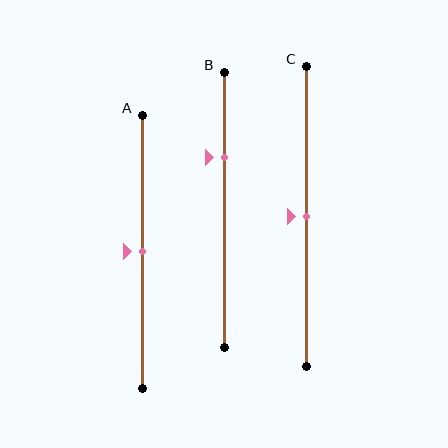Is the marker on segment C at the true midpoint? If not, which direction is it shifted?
Yes, the marker on segment C is at the true midpoint.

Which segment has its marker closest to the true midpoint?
Segment A has its marker closest to the true midpoint.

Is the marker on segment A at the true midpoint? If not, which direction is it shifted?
Yes, the marker on segment A is at the true midpoint.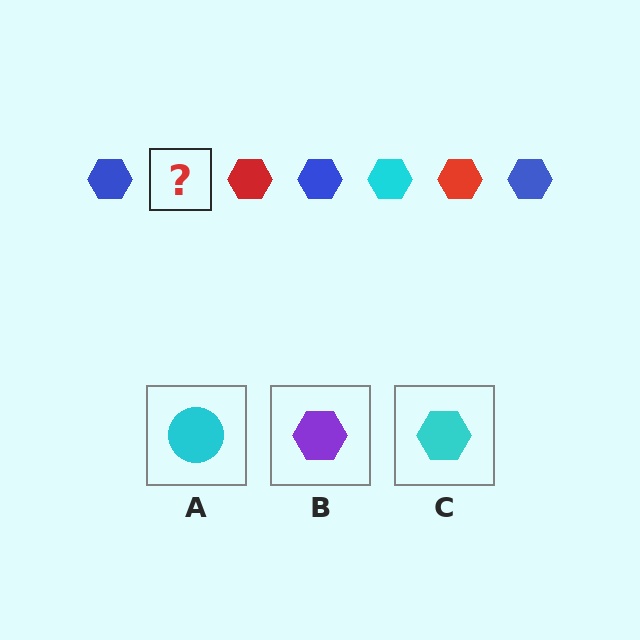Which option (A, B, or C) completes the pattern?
C.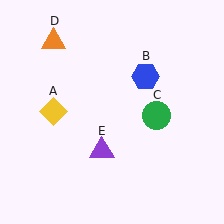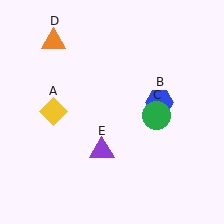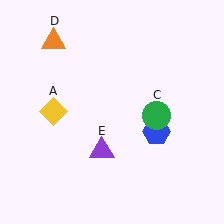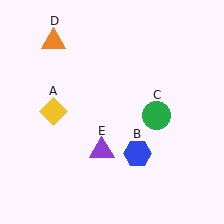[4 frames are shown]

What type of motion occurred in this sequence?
The blue hexagon (object B) rotated clockwise around the center of the scene.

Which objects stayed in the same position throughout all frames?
Yellow diamond (object A) and green circle (object C) and orange triangle (object D) and purple triangle (object E) remained stationary.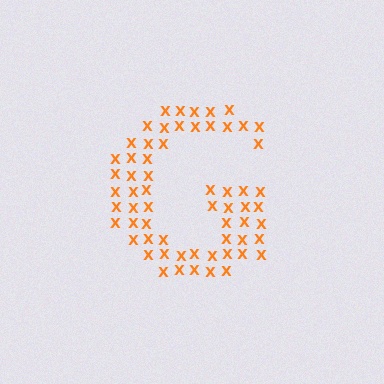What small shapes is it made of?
It is made of small letter X's.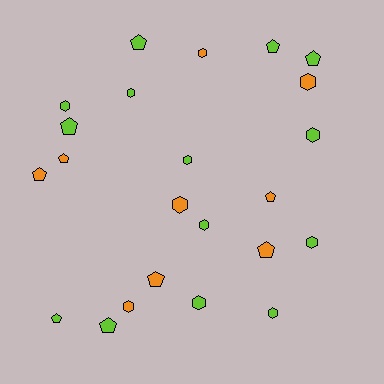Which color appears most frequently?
Lime, with 14 objects.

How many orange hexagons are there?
There are 4 orange hexagons.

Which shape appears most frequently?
Hexagon, with 12 objects.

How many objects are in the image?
There are 23 objects.